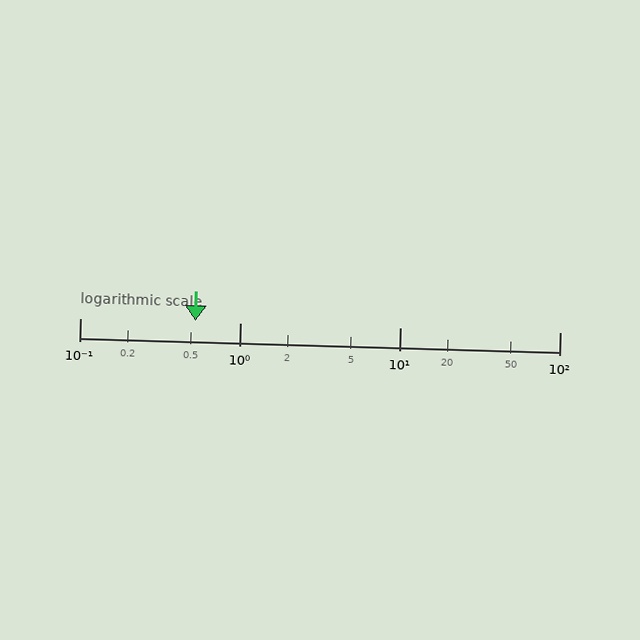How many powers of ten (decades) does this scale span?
The scale spans 3 decades, from 0.1 to 100.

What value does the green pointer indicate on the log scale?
The pointer indicates approximately 0.53.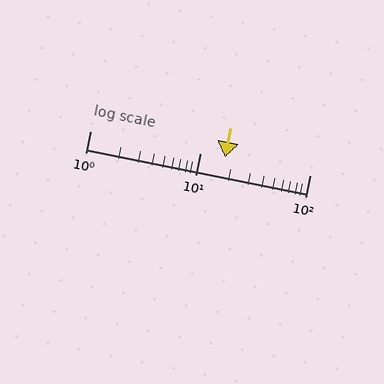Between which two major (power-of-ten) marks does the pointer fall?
The pointer is between 10 and 100.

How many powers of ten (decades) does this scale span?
The scale spans 2 decades, from 1 to 100.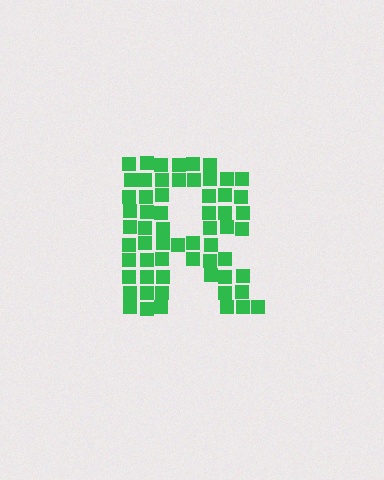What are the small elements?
The small elements are squares.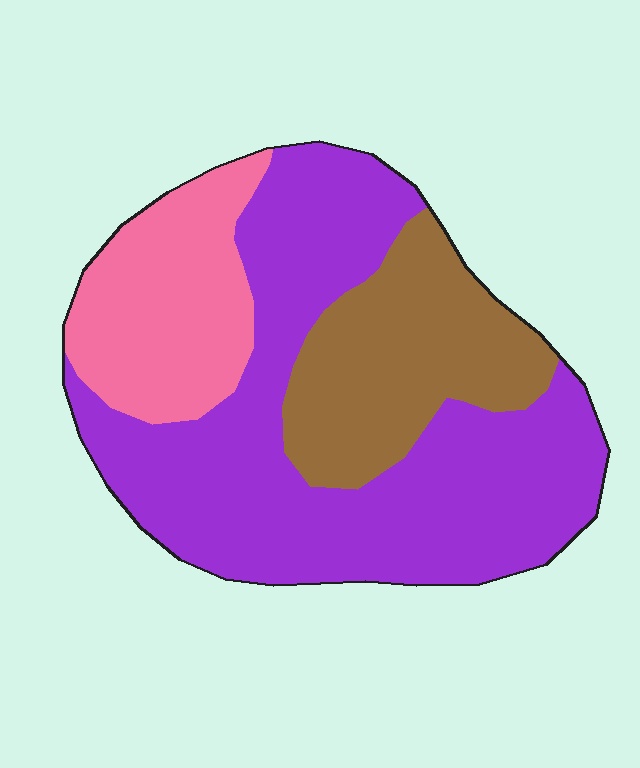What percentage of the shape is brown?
Brown takes up about one quarter (1/4) of the shape.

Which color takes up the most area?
Purple, at roughly 55%.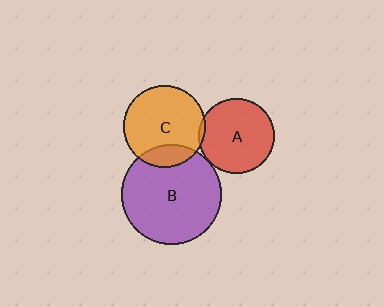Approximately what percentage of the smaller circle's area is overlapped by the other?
Approximately 20%.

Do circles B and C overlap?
Yes.